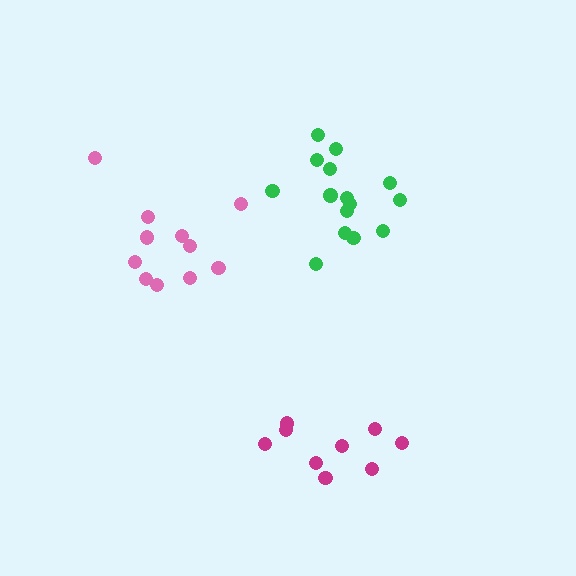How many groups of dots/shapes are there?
There are 3 groups.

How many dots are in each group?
Group 1: 11 dots, Group 2: 9 dots, Group 3: 15 dots (35 total).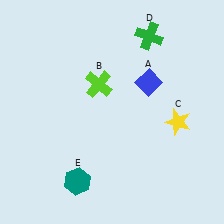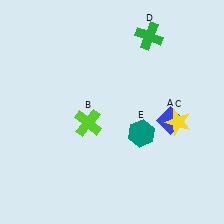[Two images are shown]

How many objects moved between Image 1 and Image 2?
3 objects moved between the two images.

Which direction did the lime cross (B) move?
The lime cross (B) moved down.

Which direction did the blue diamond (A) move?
The blue diamond (A) moved down.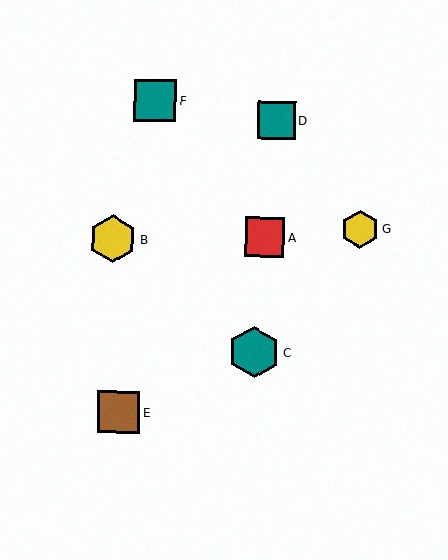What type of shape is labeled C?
Shape C is a teal hexagon.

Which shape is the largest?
The teal hexagon (labeled C) is the largest.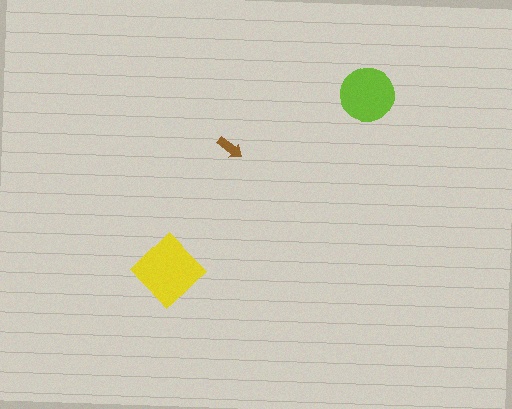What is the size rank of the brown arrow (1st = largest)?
3rd.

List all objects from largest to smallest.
The yellow diamond, the lime circle, the brown arrow.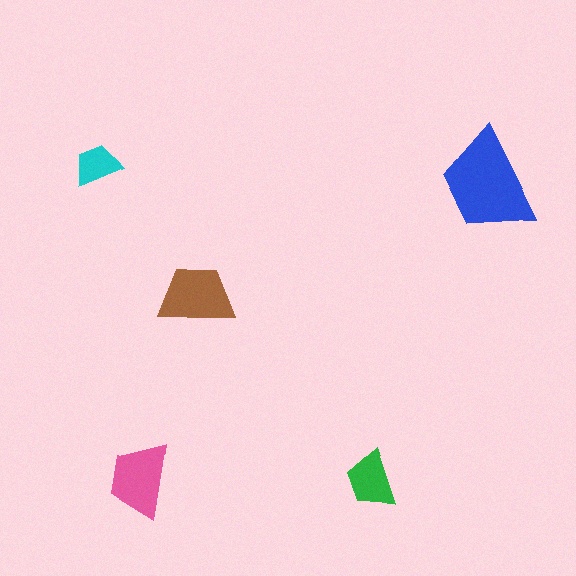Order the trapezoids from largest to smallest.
the blue one, the brown one, the pink one, the green one, the cyan one.